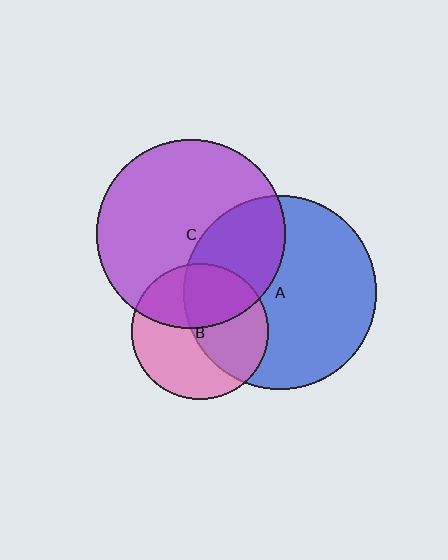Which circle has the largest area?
Circle A (blue).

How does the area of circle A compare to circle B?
Approximately 2.0 times.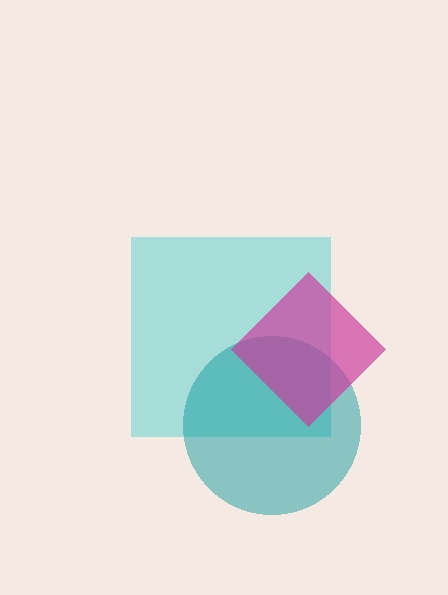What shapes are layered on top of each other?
The layered shapes are: a cyan square, a teal circle, a magenta diamond.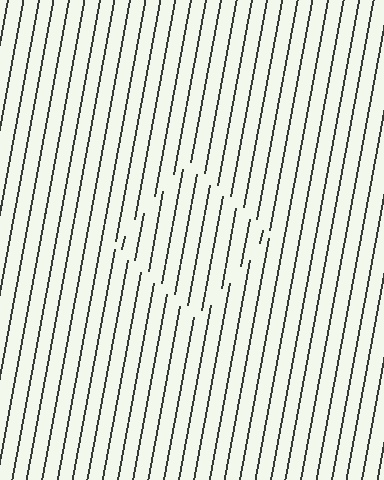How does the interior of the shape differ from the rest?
The interior of the shape contains the same grating, shifted by half a period — the contour is defined by the phase discontinuity where line-ends from the inner and outer gratings abut.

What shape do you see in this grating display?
An illusory square. The interior of the shape contains the same grating, shifted by half a period — the contour is defined by the phase discontinuity where line-ends from the inner and outer gratings abut.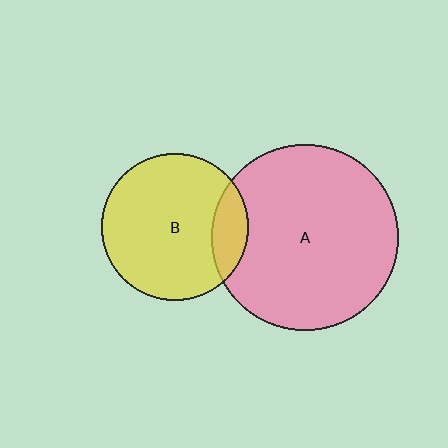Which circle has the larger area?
Circle A (pink).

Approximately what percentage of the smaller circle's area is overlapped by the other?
Approximately 15%.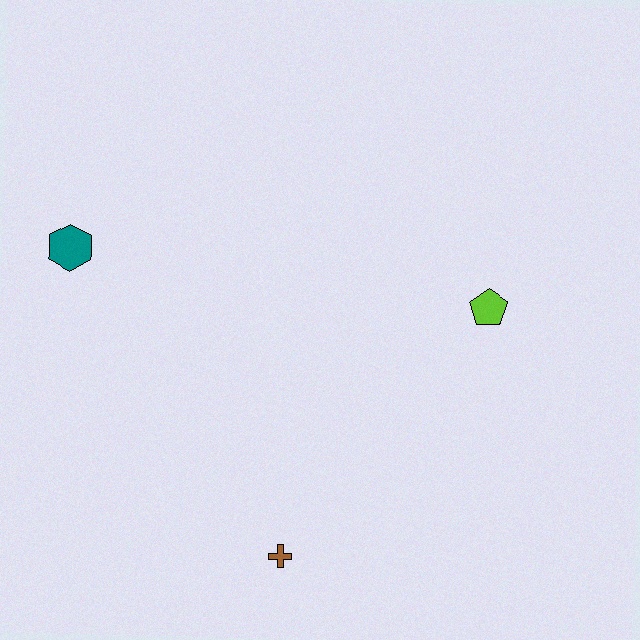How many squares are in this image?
There are no squares.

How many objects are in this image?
There are 3 objects.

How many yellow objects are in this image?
There are no yellow objects.